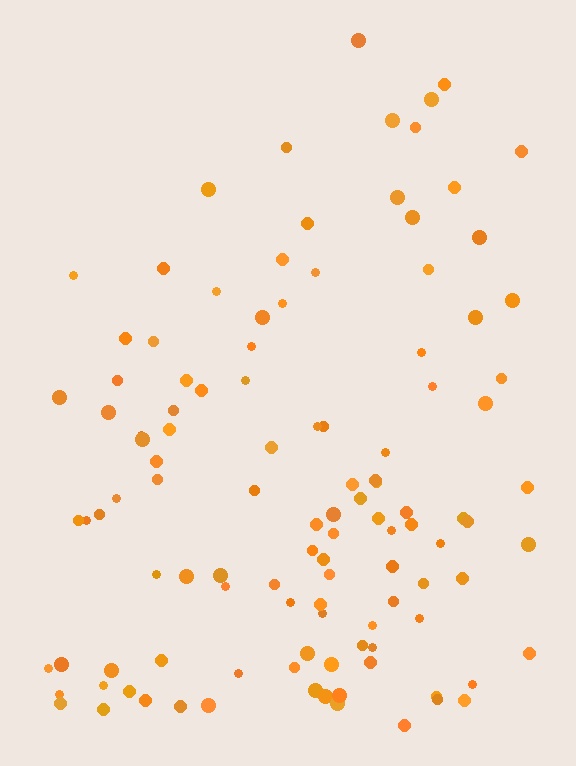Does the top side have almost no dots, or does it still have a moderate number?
Still a moderate number, just noticeably fewer than the bottom.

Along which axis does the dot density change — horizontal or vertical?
Vertical.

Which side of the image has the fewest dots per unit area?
The top.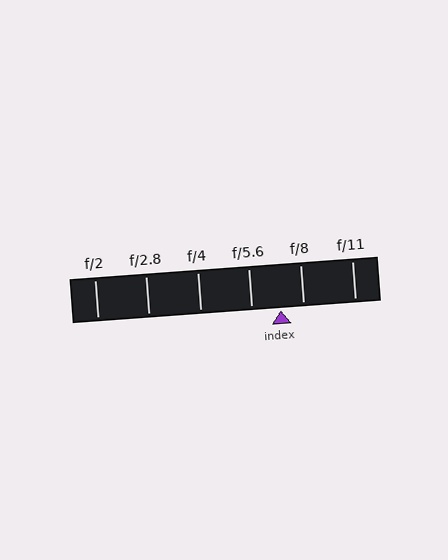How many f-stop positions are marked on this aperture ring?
There are 6 f-stop positions marked.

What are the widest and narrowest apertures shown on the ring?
The widest aperture shown is f/2 and the narrowest is f/11.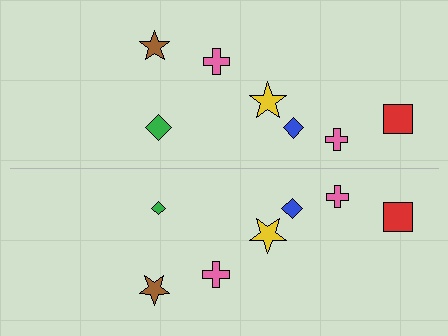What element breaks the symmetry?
The green diamond on the bottom side has a different size than its mirror counterpart.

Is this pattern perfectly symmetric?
No, the pattern is not perfectly symmetric. The green diamond on the bottom side has a different size than its mirror counterpart.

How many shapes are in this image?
There are 14 shapes in this image.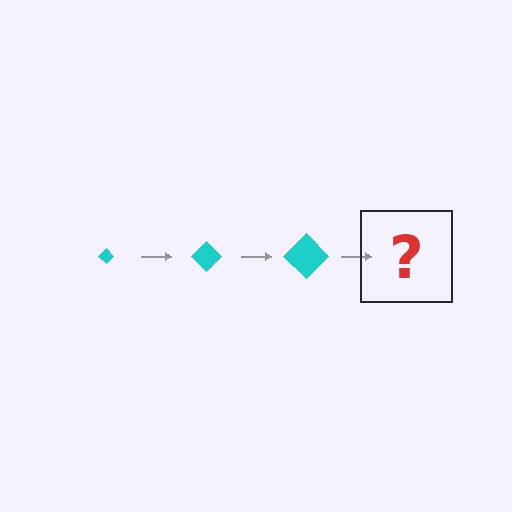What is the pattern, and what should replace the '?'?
The pattern is that the diamond gets progressively larger each step. The '?' should be a cyan diamond, larger than the previous one.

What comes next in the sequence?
The next element should be a cyan diamond, larger than the previous one.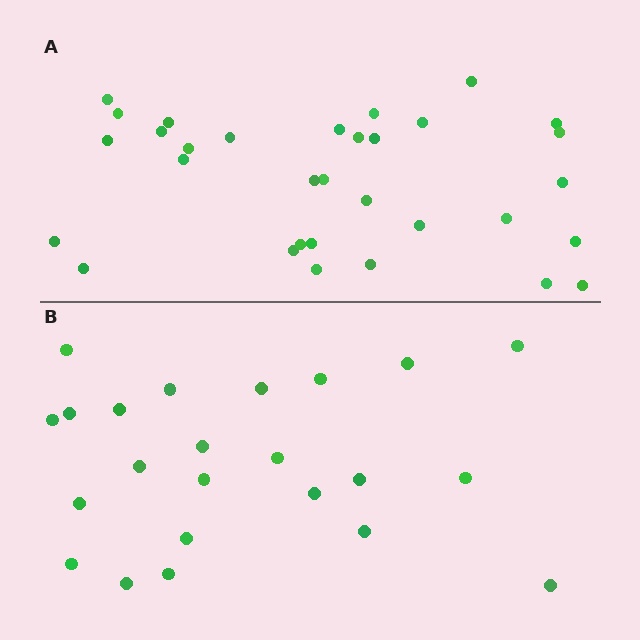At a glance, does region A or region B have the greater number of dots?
Region A (the top region) has more dots.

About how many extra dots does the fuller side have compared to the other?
Region A has roughly 8 or so more dots than region B.